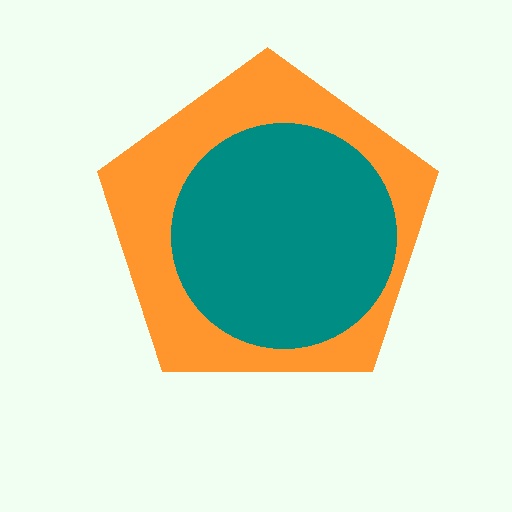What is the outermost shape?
The orange pentagon.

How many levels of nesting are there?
2.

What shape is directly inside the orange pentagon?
The teal circle.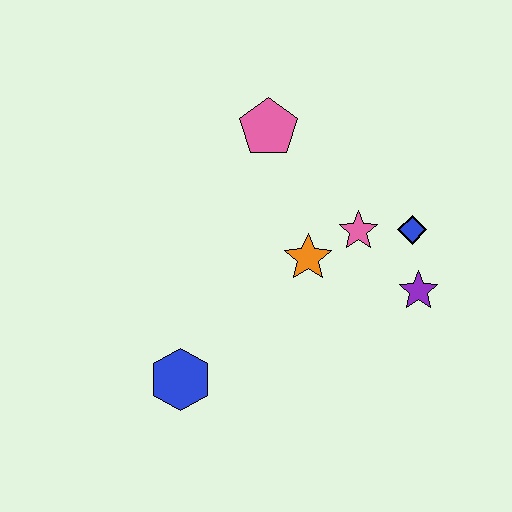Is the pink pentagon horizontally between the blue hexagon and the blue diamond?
Yes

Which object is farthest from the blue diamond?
The blue hexagon is farthest from the blue diamond.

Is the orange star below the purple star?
No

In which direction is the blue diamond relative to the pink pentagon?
The blue diamond is to the right of the pink pentagon.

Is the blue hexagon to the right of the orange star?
No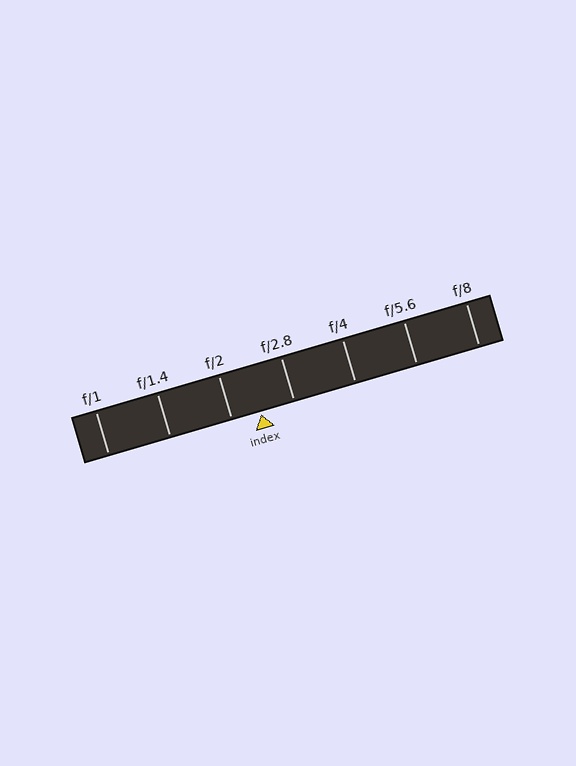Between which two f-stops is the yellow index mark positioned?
The index mark is between f/2 and f/2.8.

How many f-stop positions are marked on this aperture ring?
There are 7 f-stop positions marked.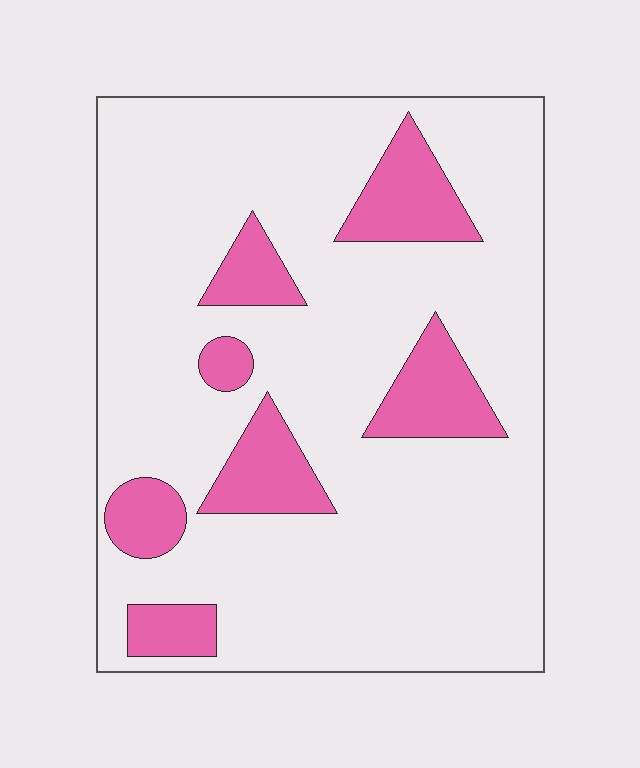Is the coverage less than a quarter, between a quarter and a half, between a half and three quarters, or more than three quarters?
Less than a quarter.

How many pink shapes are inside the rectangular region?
7.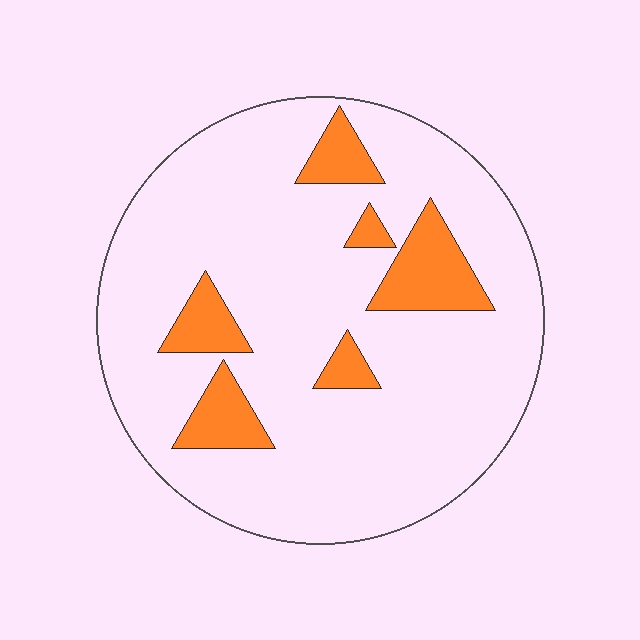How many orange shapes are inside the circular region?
6.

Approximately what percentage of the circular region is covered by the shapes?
Approximately 15%.